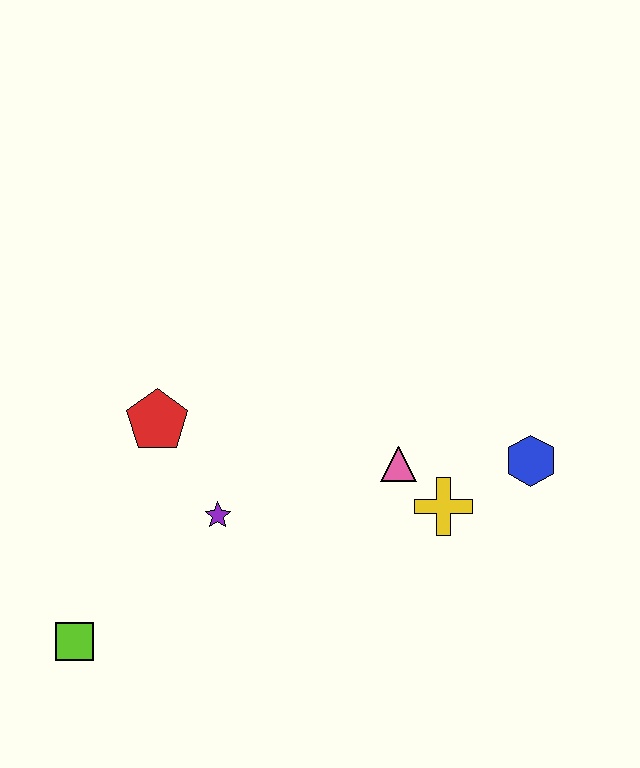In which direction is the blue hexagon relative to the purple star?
The blue hexagon is to the right of the purple star.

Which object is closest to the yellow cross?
The pink triangle is closest to the yellow cross.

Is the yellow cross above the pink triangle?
No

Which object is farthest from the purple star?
The blue hexagon is farthest from the purple star.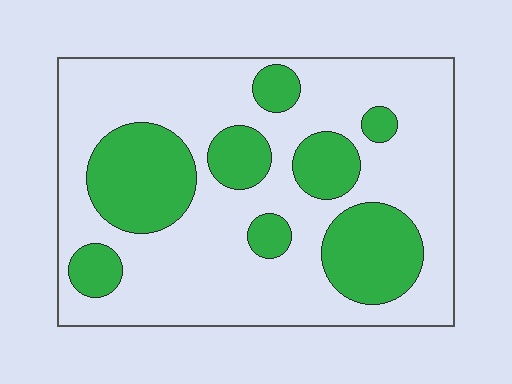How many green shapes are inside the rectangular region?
8.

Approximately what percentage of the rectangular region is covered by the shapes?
Approximately 30%.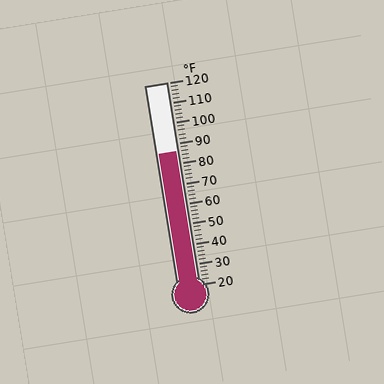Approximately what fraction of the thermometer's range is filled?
The thermometer is filled to approximately 65% of its range.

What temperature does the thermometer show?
The thermometer shows approximately 86°F.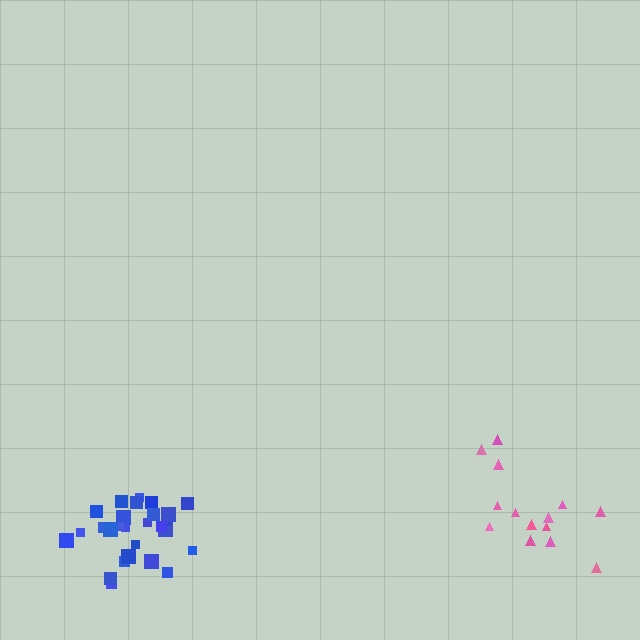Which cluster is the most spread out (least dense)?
Pink.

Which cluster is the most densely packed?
Blue.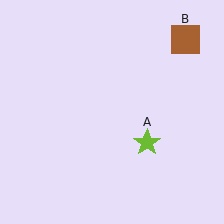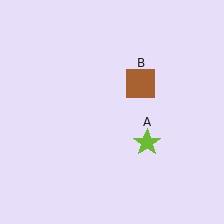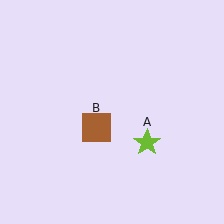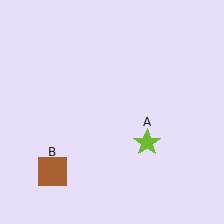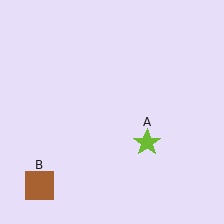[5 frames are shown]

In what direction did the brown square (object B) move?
The brown square (object B) moved down and to the left.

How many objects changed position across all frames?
1 object changed position: brown square (object B).